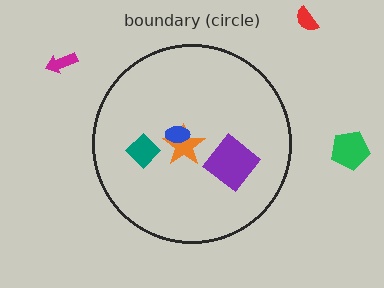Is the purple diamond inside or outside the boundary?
Inside.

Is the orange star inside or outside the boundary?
Inside.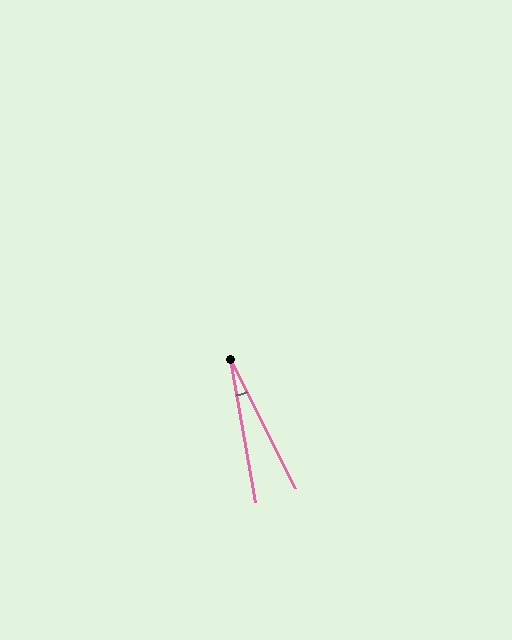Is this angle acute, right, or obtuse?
It is acute.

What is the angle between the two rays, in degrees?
Approximately 17 degrees.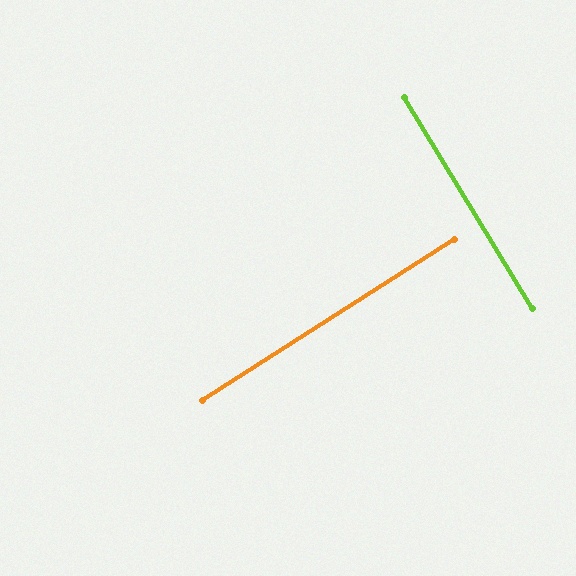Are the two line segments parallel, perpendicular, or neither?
Perpendicular — they meet at approximately 89°.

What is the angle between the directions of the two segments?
Approximately 89 degrees.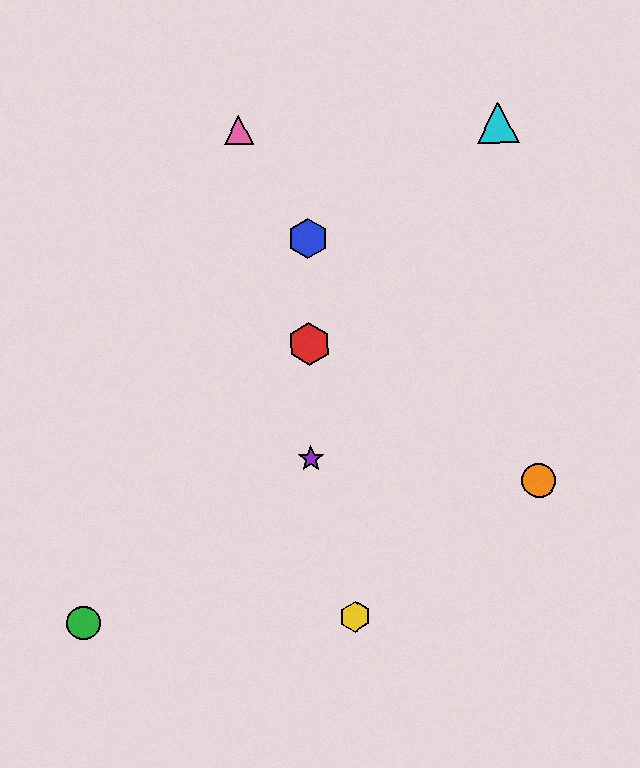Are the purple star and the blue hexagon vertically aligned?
Yes, both are at x≈311.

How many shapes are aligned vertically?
3 shapes (the red hexagon, the blue hexagon, the purple star) are aligned vertically.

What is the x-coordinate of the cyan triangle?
The cyan triangle is at x≈498.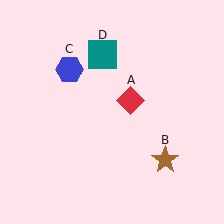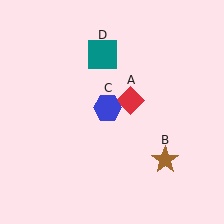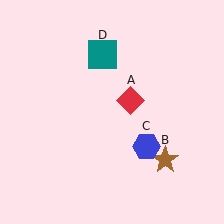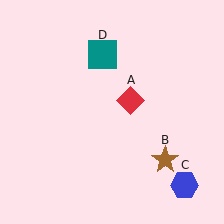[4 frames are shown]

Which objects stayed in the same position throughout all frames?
Red diamond (object A) and brown star (object B) and teal square (object D) remained stationary.